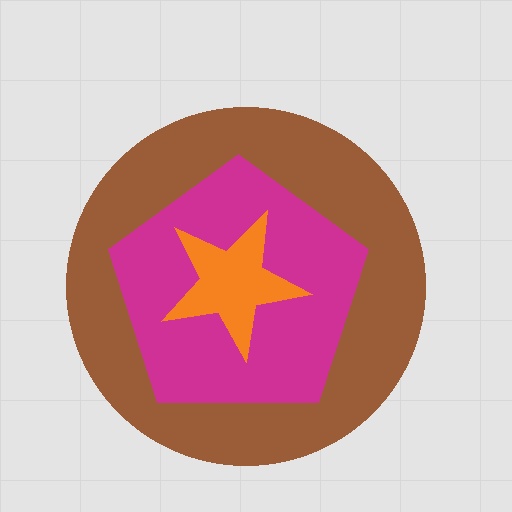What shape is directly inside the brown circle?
The magenta pentagon.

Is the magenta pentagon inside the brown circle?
Yes.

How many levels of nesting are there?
3.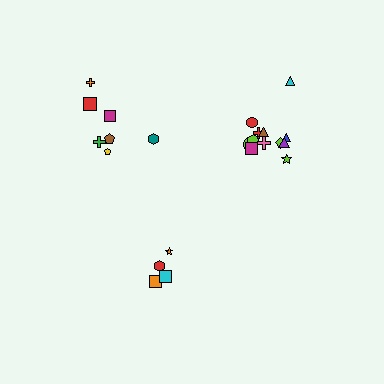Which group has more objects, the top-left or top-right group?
The top-right group.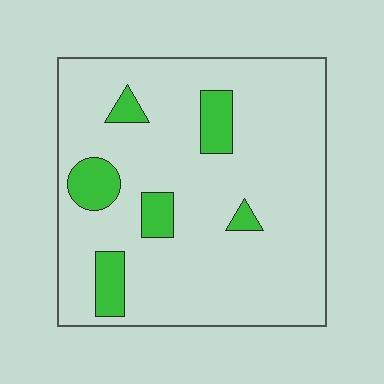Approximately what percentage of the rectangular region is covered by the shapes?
Approximately 15%.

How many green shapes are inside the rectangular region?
6.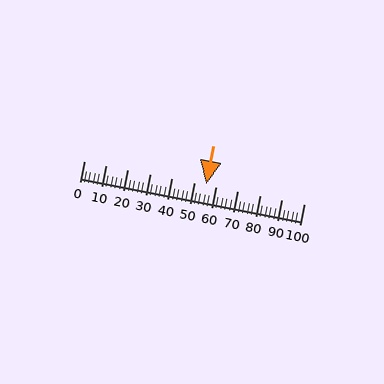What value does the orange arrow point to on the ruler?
The orange arrow points to approximately 56.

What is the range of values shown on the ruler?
The ruler shows values from 0 to 100.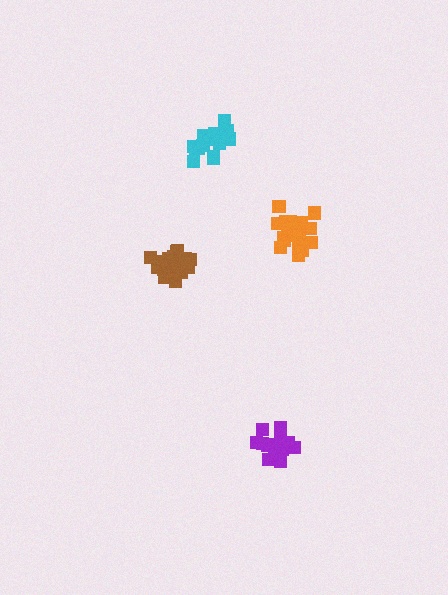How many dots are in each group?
Group 1: 20 dots, Group 2: 21 dots, Group 3: 15 dots, Group 4: 15 dots (71 total).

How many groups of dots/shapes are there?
There are 4 groups.